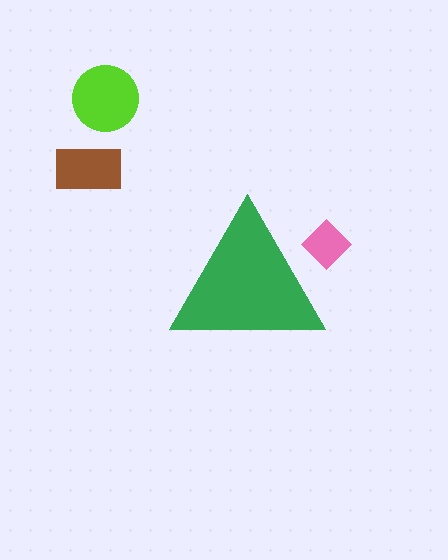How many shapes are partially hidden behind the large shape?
1 shape is partially hidden.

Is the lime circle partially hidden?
No, the lime circle is fully visible.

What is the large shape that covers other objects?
A green triangle.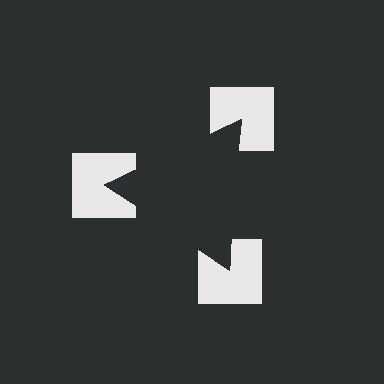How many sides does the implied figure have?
3 sides.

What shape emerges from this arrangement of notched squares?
An illusory triangle — its edges are inferred from the aligned wedge cuts in the notched squares, not physically drawn.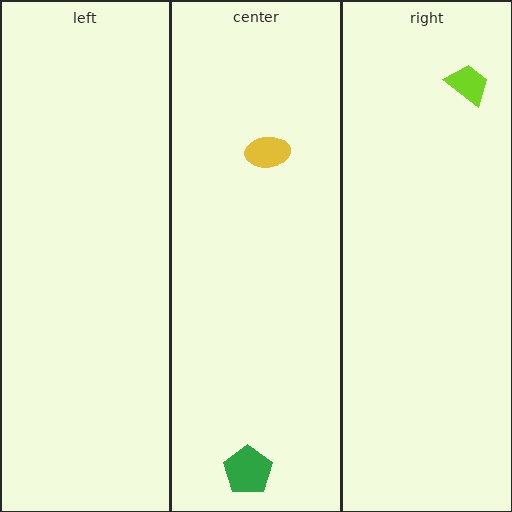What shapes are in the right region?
The lime trapezoid.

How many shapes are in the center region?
2.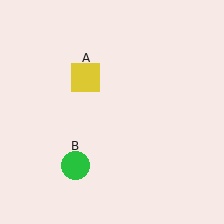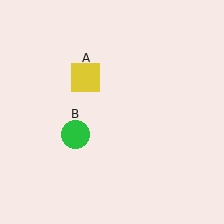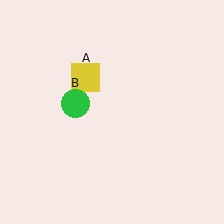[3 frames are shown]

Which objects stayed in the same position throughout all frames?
Yellow square (object A) remained stationary.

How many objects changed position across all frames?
1 object changed position: green circle (object B).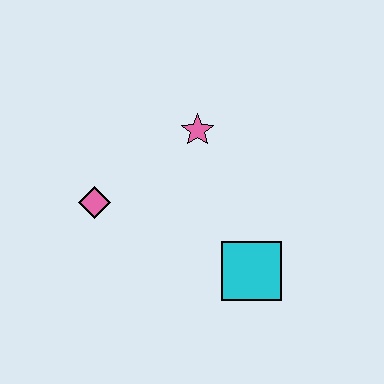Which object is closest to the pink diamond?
The pink star is closest to the pink diamond.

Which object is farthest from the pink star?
The cyan square is farthest from the pink star.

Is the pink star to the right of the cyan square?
No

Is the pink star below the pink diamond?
No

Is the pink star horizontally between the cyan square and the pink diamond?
Yes